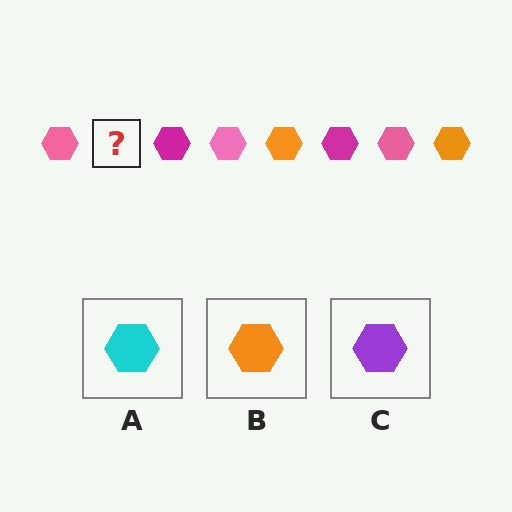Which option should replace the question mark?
Option B.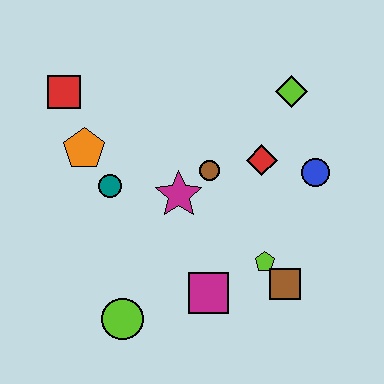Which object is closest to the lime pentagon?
The brown square is closest to the lime pentagon.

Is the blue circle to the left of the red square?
No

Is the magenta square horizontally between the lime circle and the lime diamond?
Yes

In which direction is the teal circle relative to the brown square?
The teal circle is to the left of the brown square.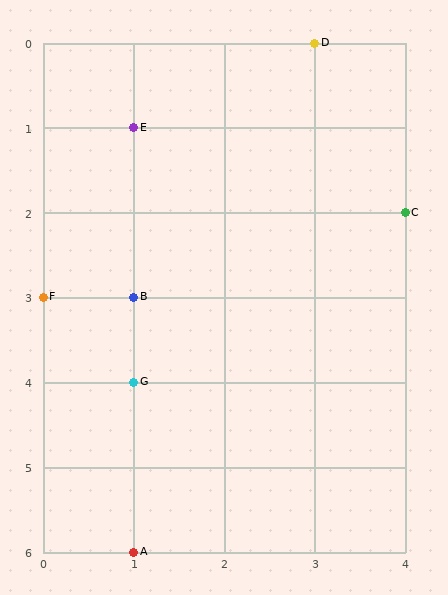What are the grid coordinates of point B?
Point B is at grid coordinates (1, 3).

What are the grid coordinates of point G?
Point G is at grid coordinates (1, 4).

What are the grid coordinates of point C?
Point C is at grid coordinates (4, 2).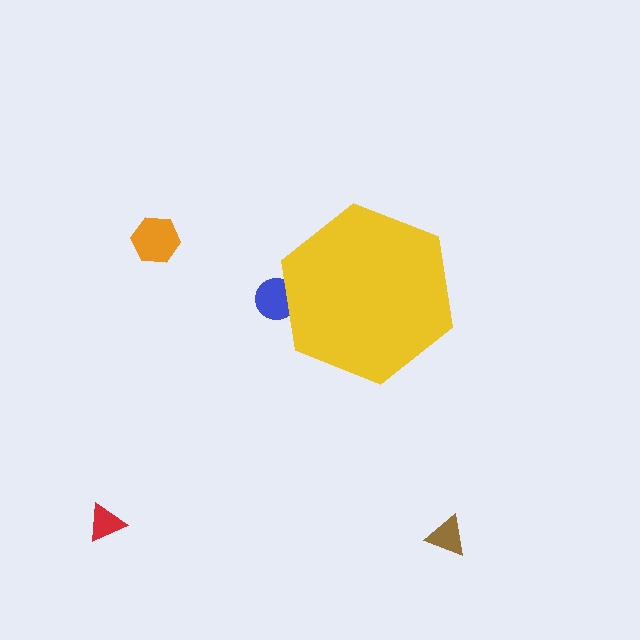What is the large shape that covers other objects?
A yellow hexagon.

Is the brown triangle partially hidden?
No, the brown triangle is fully visible.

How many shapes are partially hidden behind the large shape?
1 shape is partially hidden.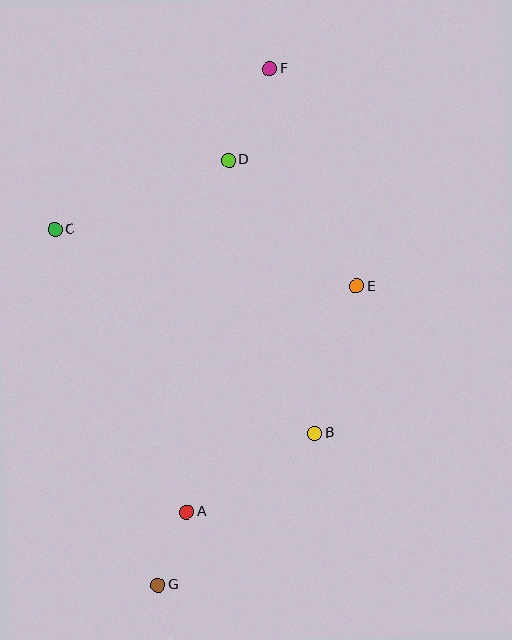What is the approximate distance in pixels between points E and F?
The distance between E and F is approximately 234 pixels.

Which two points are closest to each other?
Points A and G are closest to each other.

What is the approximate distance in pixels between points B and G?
The distance between B and G is approximately 218 pixels.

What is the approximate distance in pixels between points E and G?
The distance between E and G is approximately 358 pixels.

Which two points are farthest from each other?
Points F and G are farthest from each other.